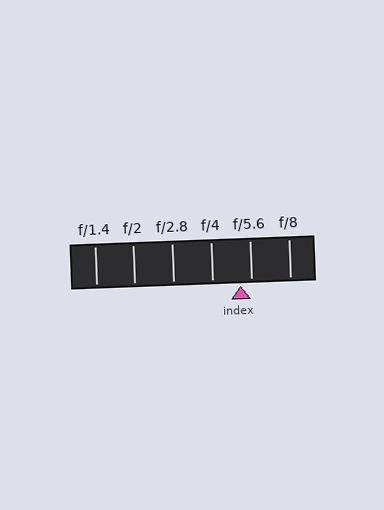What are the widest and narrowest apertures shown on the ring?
The widest aperture shown is f/1.4 and the narrowest is f/8.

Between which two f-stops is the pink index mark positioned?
The index mark is between f/4 and f/5.6.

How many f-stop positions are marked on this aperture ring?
There are 6 f-stop positions marked.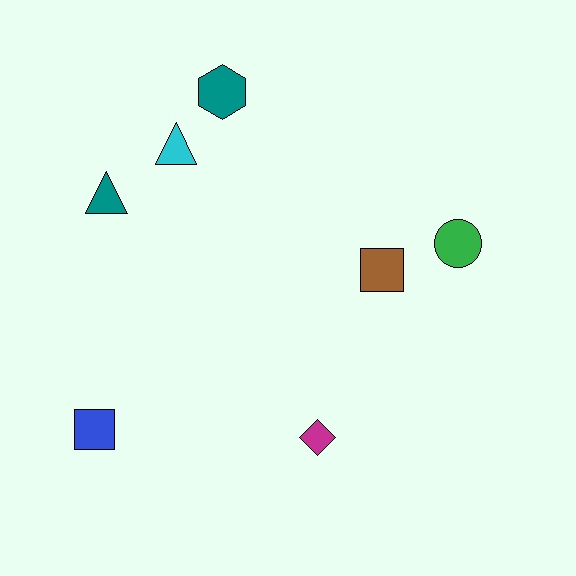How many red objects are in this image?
There are no red objects.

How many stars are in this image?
There are no stars.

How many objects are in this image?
There are 7 objects.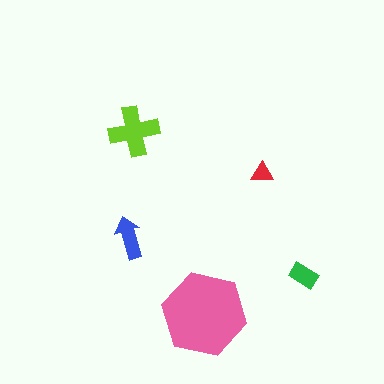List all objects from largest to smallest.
The pink hexagon, the lime cross, the blue arrow, the green rectangle, the red triangle.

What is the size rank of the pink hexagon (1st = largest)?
1st.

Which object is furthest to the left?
The blue arrow is leftmost.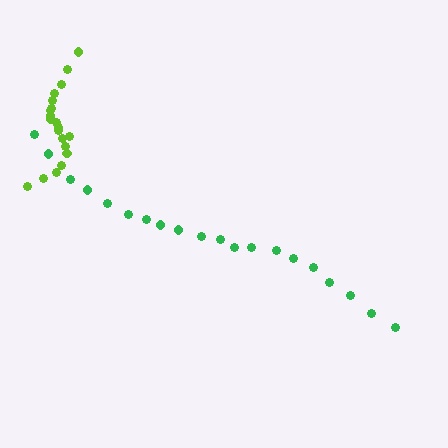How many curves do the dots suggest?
There are 2 distinct paths.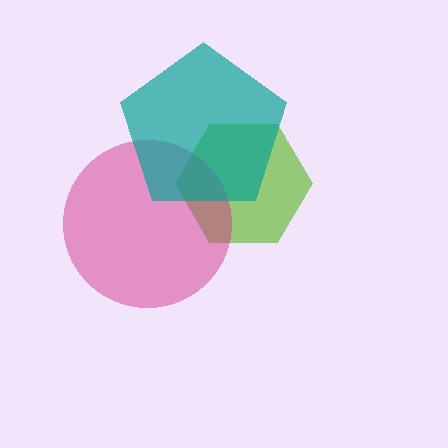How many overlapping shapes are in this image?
There are 3 overlapping shapes in the image.